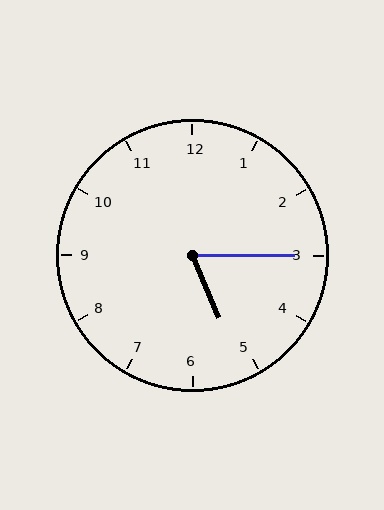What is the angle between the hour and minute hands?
Approximately 68 degrees.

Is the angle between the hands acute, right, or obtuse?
It is acute.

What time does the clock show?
5:15.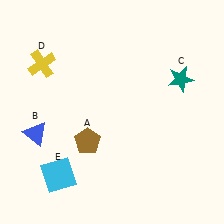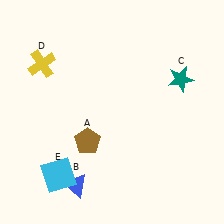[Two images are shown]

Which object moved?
The blue triangle (B) moved down.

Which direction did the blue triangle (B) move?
The blue triangle (B) moved down.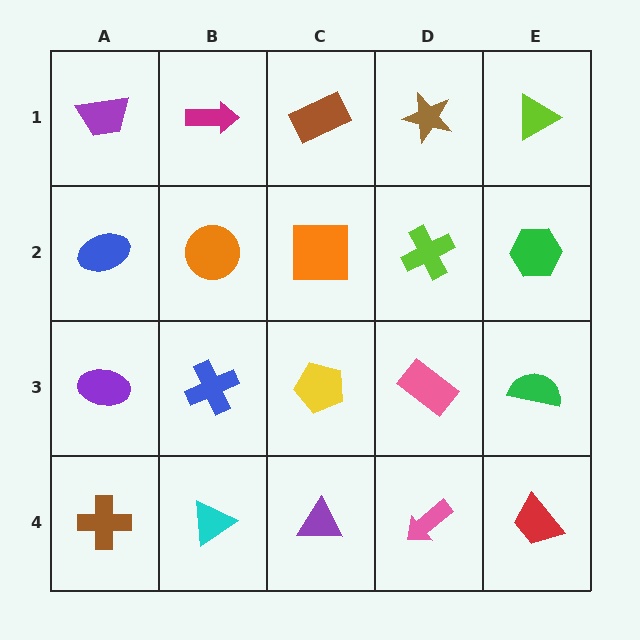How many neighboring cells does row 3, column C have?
4.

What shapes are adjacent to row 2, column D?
A brown star (row 1, column D), a pink rectangle (row 3, column D), an orange square (row 2, column C), a green hexagon (row 2, column E).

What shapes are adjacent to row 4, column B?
A blue cross (row 3, column B), a brown cross (row 4, column A), a purple triangle (row 4, column C).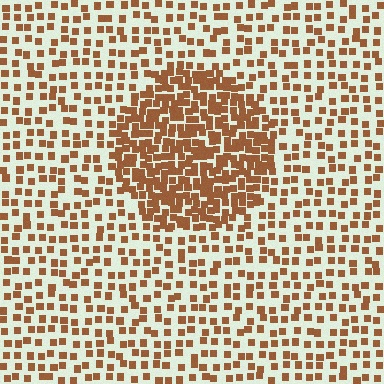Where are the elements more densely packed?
The elements are more densely packed inside the circle boundary.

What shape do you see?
I see a circle.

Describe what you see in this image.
The image contains small brown elements arranged at two different densities. A circle-shaped region is visible where the elements are more densely packed than the surrounding area.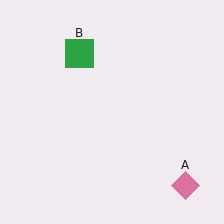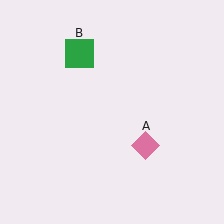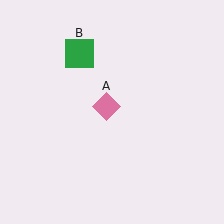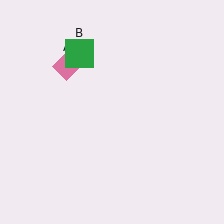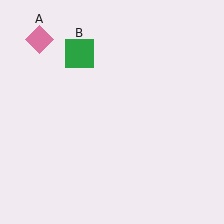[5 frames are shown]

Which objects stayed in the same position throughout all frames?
Green square (object B) remained stationary.